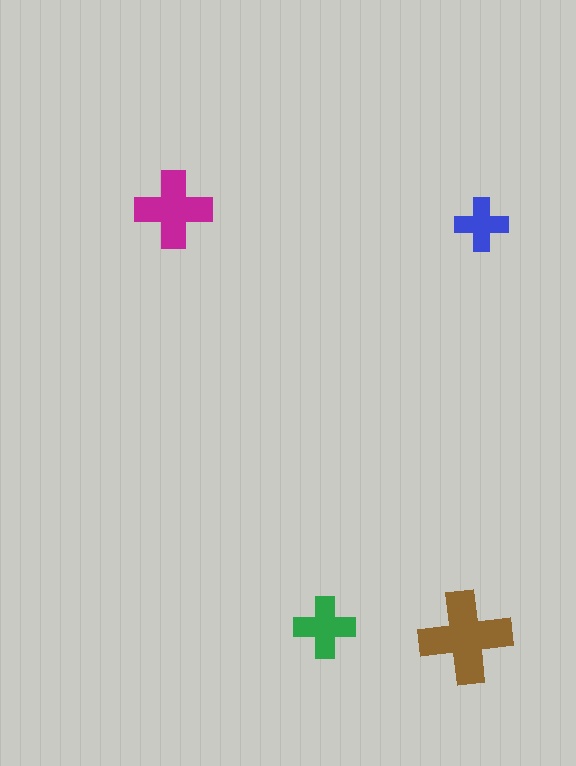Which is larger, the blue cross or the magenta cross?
The magenta one.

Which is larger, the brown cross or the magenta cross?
The brown one.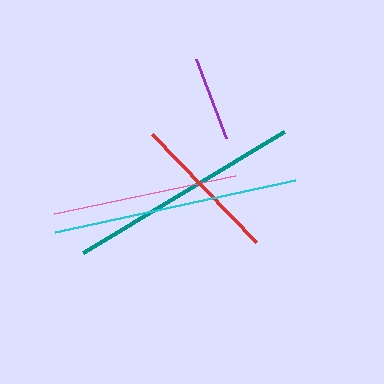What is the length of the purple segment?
The purple segment is approximately 85 pixels long.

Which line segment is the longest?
The cyan line is the longest at approximately 246 pixels.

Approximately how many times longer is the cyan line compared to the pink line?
The cyan line is approximately 1.3 times the length of the pink line.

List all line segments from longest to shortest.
From longest to shortest: cyan, teal, pink, red, purple.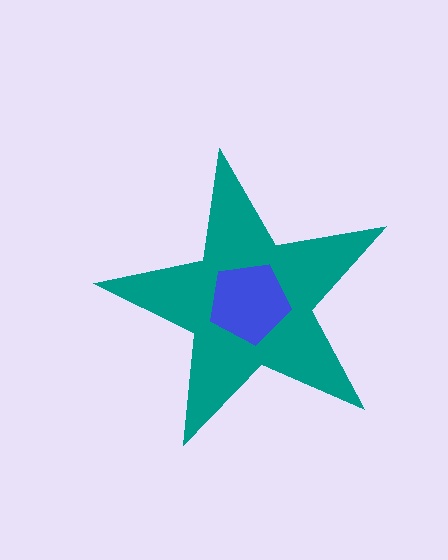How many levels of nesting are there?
2.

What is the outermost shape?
The teal star.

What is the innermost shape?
The blue pentagon.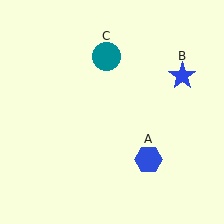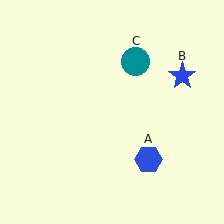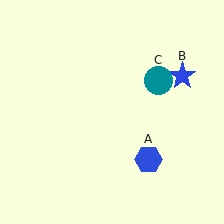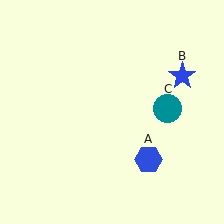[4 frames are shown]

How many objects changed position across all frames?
1 object changed position: teal circle (object C).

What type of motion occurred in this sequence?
The teal circle (object C) rotated clockwise around the center of the scene.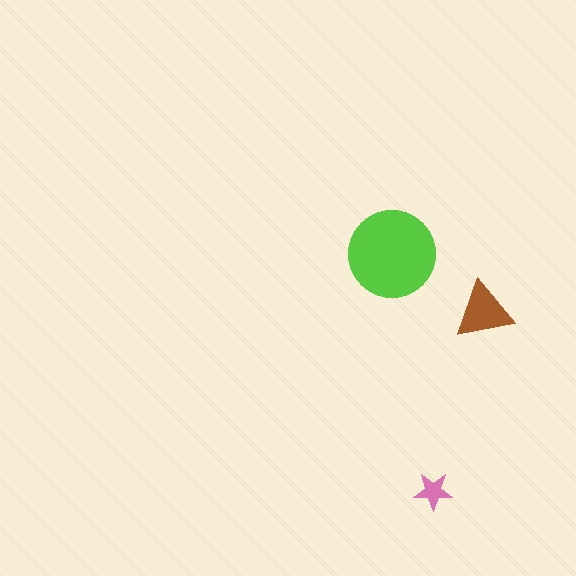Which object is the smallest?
The pink star.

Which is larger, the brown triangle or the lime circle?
The lime circle.